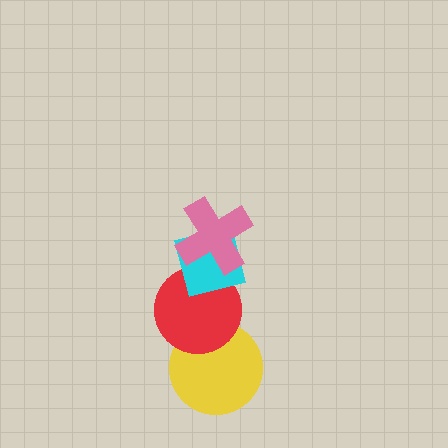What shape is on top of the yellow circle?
The red circle is on top of the yellow circle.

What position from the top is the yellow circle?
The yellow circle is 4th from the top.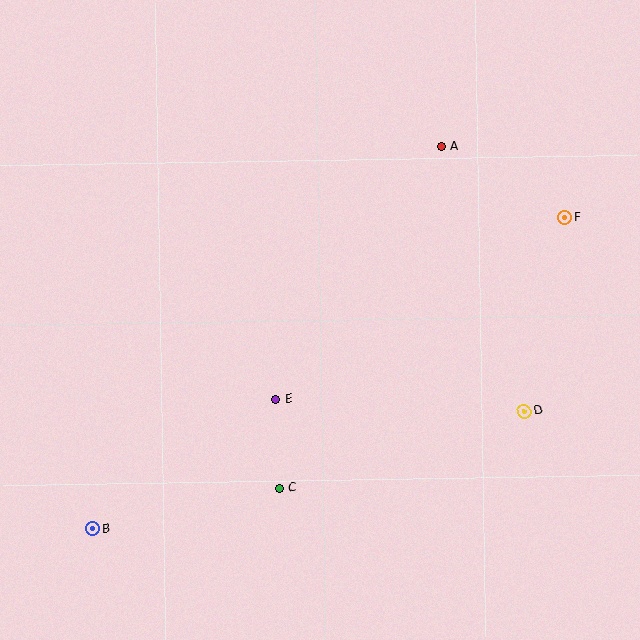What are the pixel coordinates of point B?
Point B is at (93, 529).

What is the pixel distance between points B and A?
The distance between B and A is 517 pixels.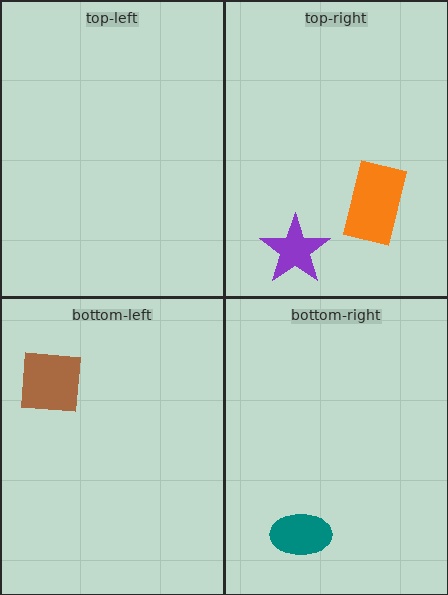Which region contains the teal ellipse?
The bottom-right region.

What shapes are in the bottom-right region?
The teal ellipse.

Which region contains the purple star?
The top-right region.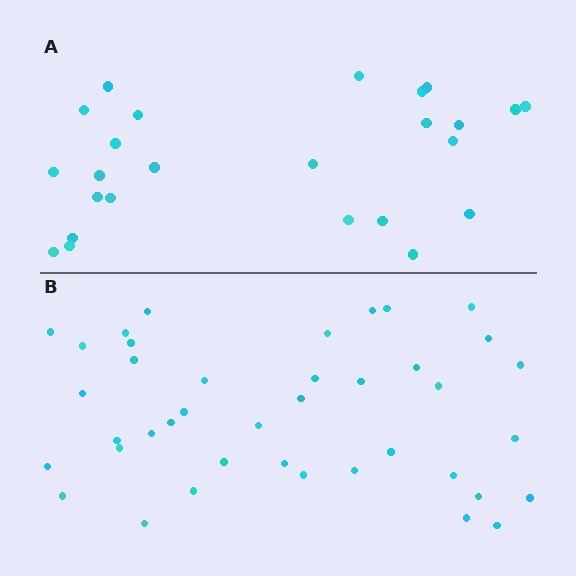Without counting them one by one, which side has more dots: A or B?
Region B (the bottom region) has more dots.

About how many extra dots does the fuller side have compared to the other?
Region B has approximately 15 more dots than region A.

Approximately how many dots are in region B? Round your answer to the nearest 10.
About 40 dots.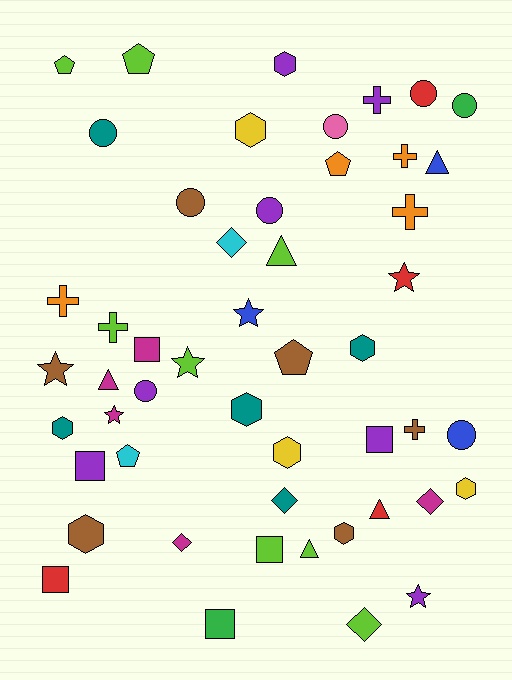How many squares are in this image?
There are 6 squares.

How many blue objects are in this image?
There are 3 blue objects.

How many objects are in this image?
There are 50 objects.